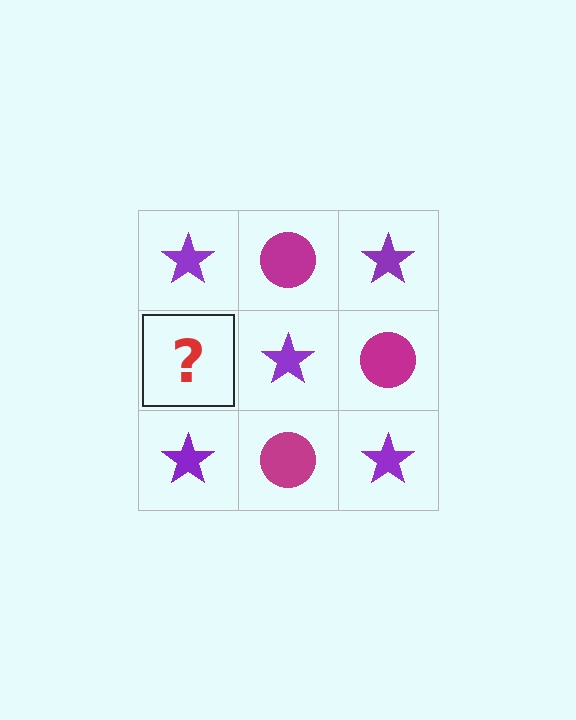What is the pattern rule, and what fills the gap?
The rule is that it alternates purple star and magenta circle in a checkerboard pattern. The gap should be filled with a magenta circle.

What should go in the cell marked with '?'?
The missing cell should contain a magenta circle.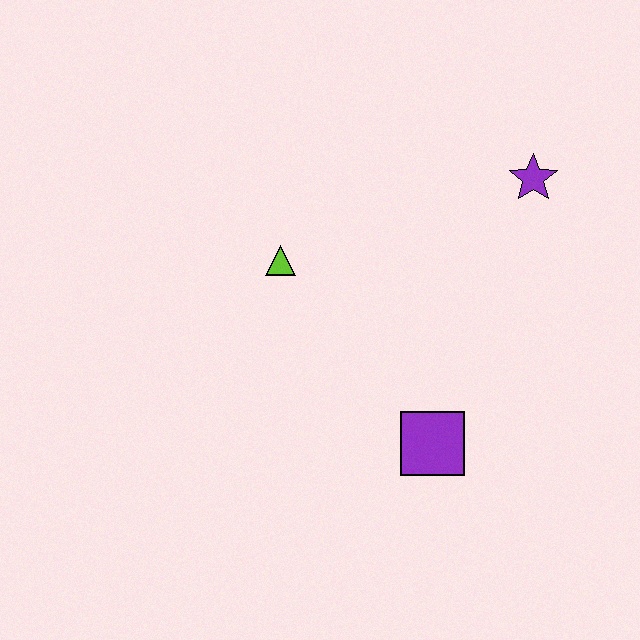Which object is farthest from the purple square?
The purple star is farthest from the purple square.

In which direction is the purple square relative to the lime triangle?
The purple square is below the lime triangle.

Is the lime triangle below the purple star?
Yes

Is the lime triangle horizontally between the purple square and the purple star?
No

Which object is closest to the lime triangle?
The purple square is closest to the lime triangle.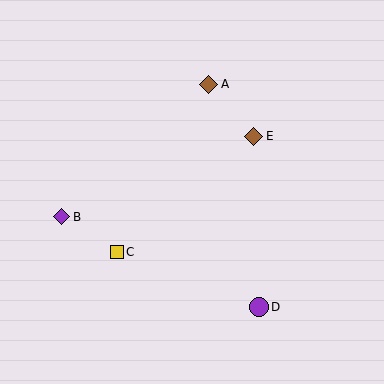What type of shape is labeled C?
Shape C is a yellow square.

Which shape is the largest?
The purple circle (labeled D) is the largest.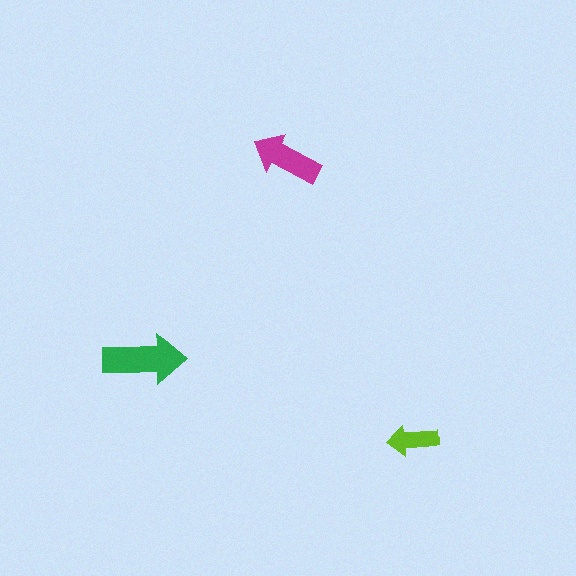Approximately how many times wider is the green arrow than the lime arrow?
About 1.5 times wider.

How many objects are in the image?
There are 3 objects in the image.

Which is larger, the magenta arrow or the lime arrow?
The magenta one.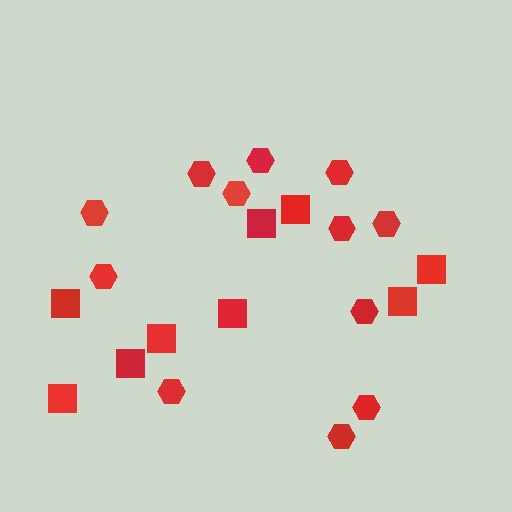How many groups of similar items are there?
There are 2 groups: one group of squares (9) and one group of hexagons (12).